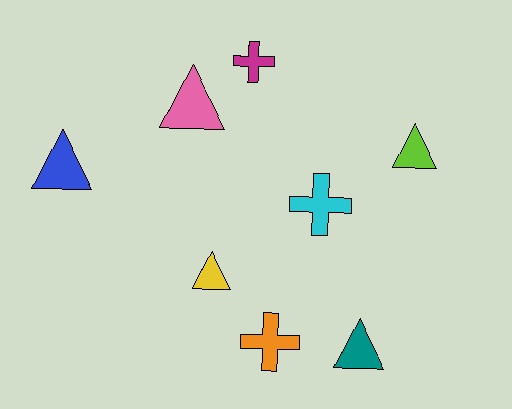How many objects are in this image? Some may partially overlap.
There are 8 objects.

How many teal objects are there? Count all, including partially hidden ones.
There is 1 teal object.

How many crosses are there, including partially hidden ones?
There are 3 crosses.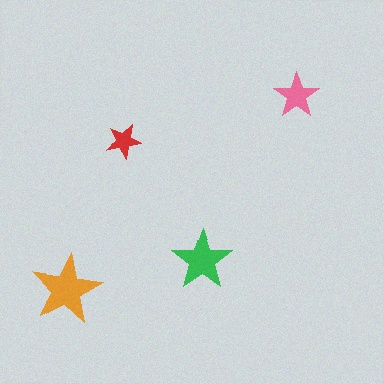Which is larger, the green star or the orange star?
The orange one.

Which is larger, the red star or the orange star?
The orange one.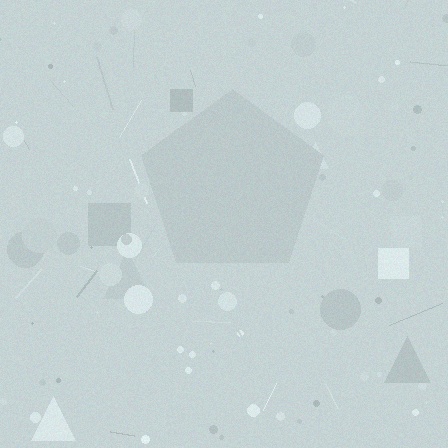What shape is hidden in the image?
A pentagon is hidden in the image.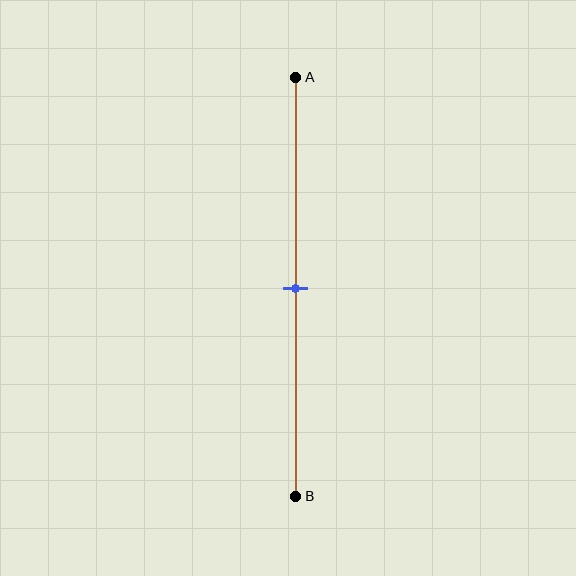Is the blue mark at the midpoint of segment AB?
Yes, the mark is approximately at the midpoint.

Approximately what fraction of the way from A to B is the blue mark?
The blue mark is approximately 50% of the way from A to B.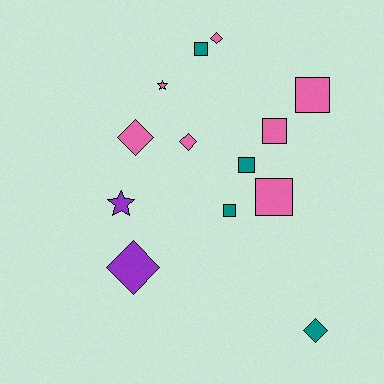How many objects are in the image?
There are 13 objects.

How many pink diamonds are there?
There are 3 pink diamonds.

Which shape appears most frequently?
Square, with 6 objects.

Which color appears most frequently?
Pink, with 7 objects.